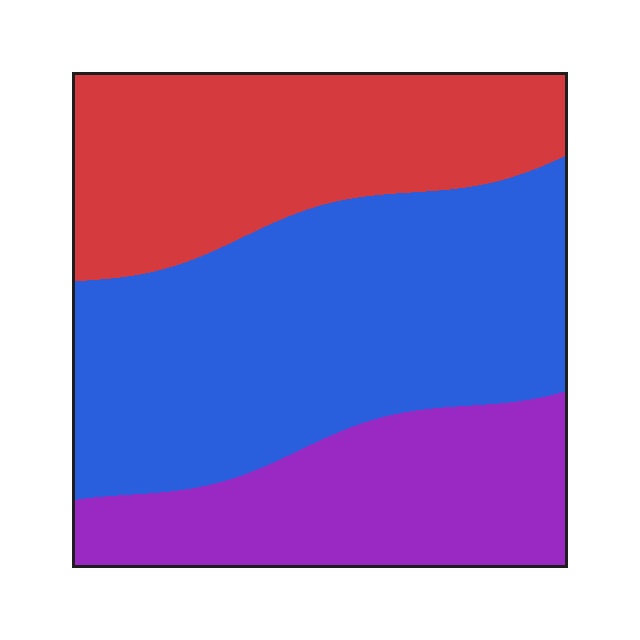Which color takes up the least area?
Purple, at roughly 25%.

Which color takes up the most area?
Blue, at roughly 45%.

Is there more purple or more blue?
Blue.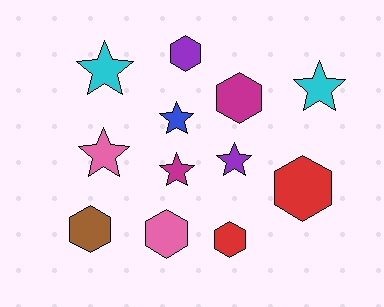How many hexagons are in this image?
There are 6 hexagons.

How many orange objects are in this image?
There are no orange objects.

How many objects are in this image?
There are 12 objects.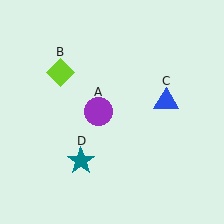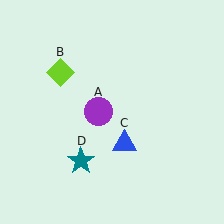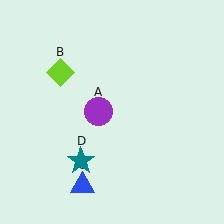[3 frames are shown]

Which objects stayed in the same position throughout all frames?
Purple circle (object A) and lime diamond (object B) and teal star (object D) remained stationary.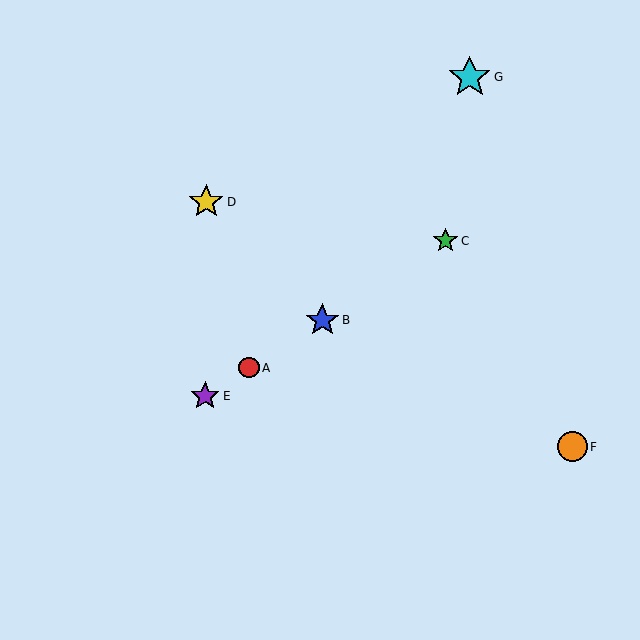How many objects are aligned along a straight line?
4 objects (A, B, C, E) are aligned along a straight line.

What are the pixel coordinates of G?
Object G is at (470, 77).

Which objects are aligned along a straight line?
Objects A, B, C, E are aligned along a straight line.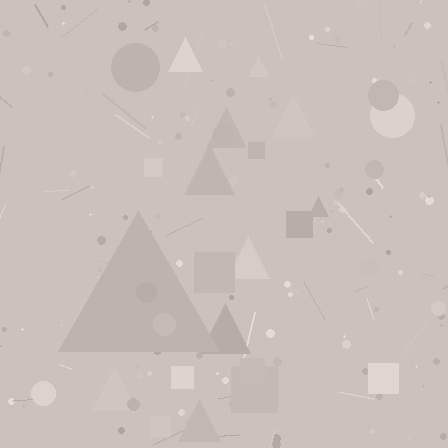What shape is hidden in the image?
A triangle is hidden in the image.